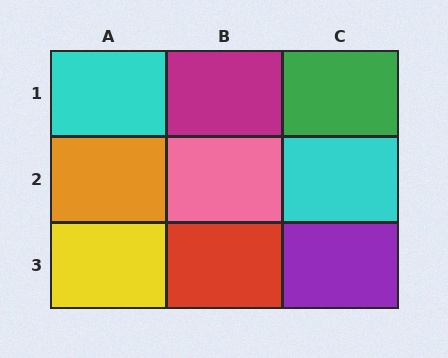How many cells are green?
1 cell is green.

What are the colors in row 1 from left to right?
Cyan, magenta, green.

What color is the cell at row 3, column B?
Red.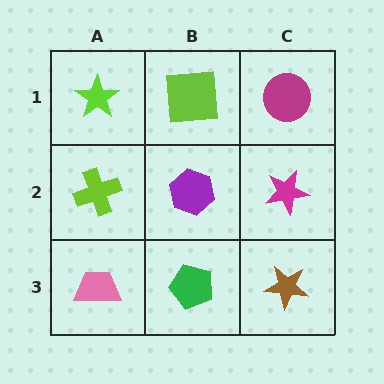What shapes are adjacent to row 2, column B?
A lime square (row 1, column B), a green pentagon (row 3, column B), a lime cross (row 2, column A), a magenta star (row 2, column C).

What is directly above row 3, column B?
A purple hexagon.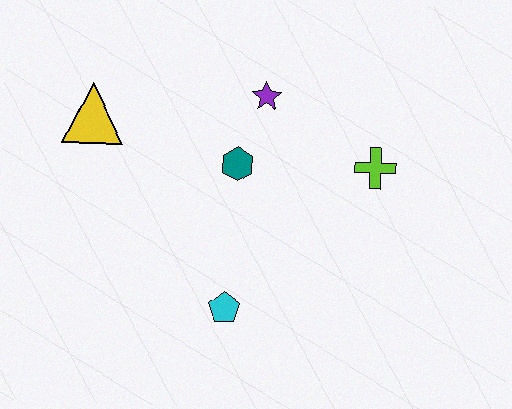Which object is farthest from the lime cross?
The yellow triangle is farthest from the lime cross.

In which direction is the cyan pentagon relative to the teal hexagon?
The cyan pentagon is below the teal hexagon.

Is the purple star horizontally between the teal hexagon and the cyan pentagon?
No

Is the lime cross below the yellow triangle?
Yes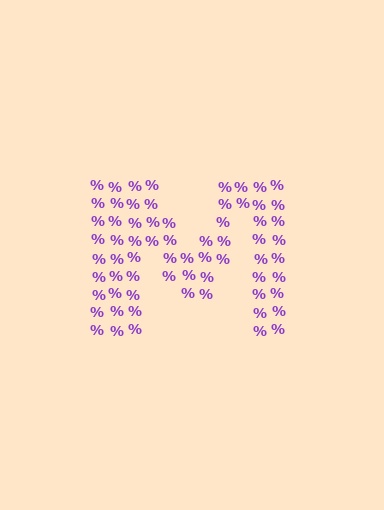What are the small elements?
The small elements are percent signs.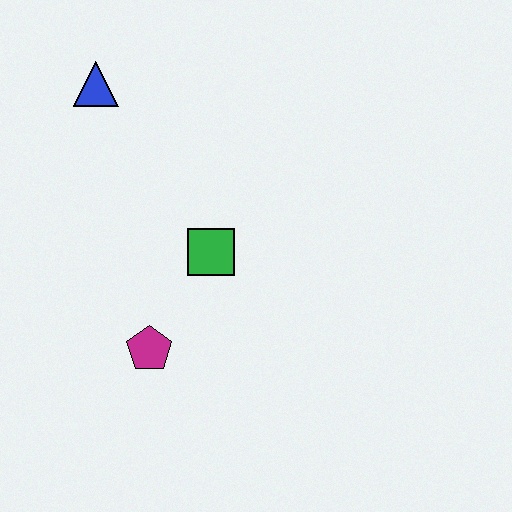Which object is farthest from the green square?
The blue triangle is farthest from the green square.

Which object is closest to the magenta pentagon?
The green square is closest to the magenta pentagon.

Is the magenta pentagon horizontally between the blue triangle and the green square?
Yes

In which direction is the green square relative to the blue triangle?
The green square is below the blue triangle.